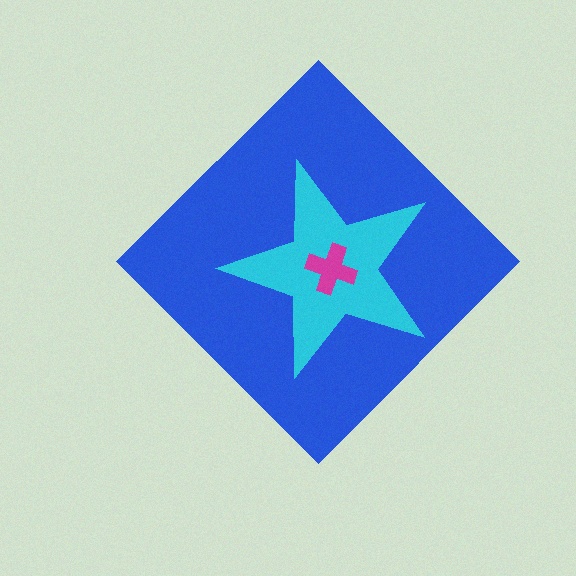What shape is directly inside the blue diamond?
The cyan star.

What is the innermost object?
The magenta cross.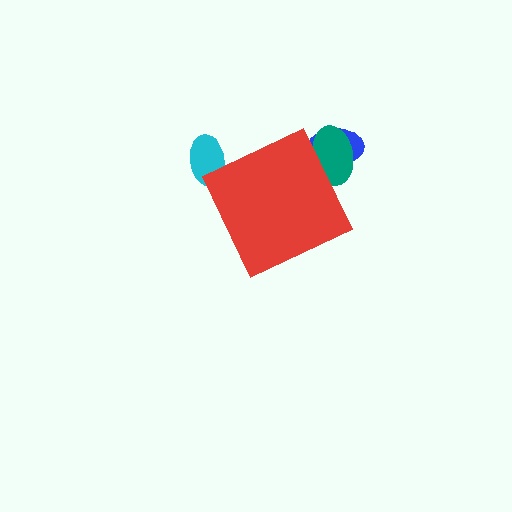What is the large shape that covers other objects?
A red diamond.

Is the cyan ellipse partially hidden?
Yes, the cyan ellipse is partially hidden behind the red diamond.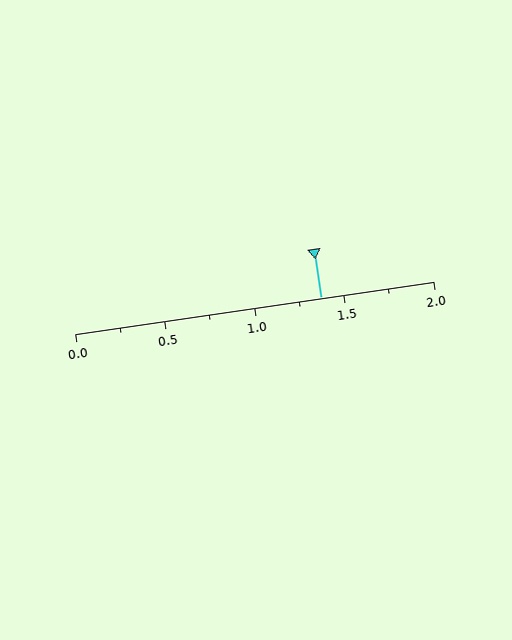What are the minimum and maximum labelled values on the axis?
The axis runs from 0.0 to 2.0.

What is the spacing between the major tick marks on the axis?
The major ticks are spaced 0.5 apart.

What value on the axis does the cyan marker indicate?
The marker indicates approximately 1.38.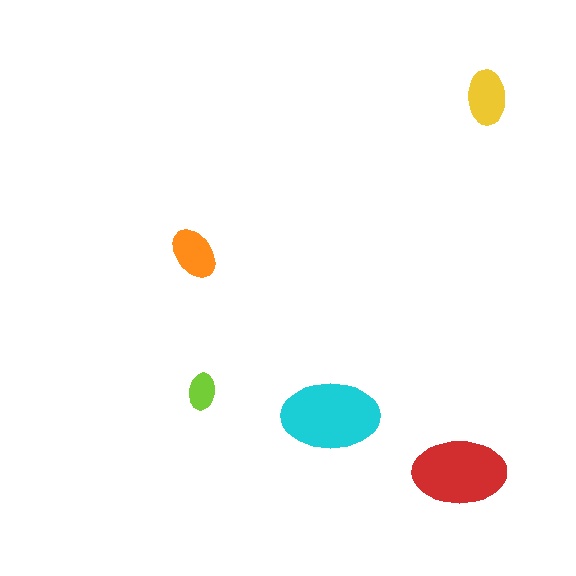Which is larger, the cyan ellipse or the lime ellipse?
The cyan one.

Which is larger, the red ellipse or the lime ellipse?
The red one.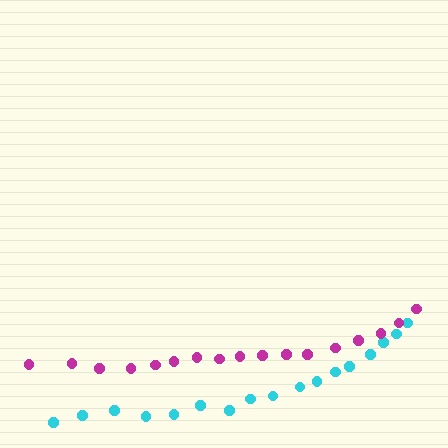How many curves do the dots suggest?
There are 2 distinct paths.